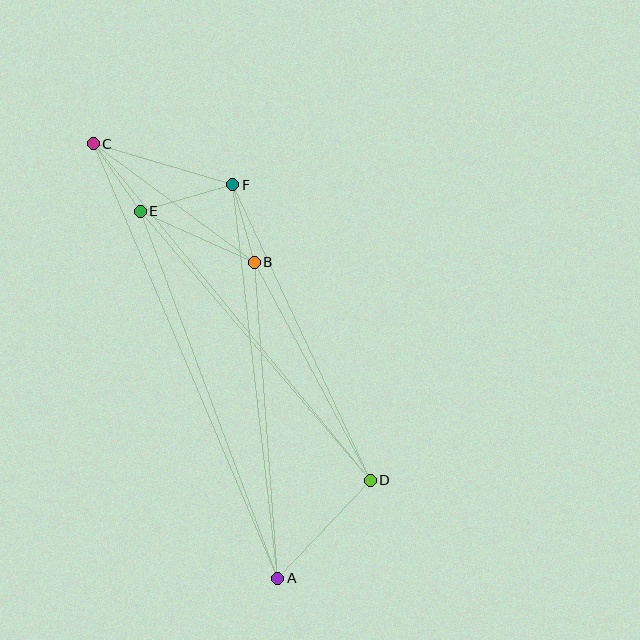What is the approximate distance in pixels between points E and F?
The distance between E and F is approximately 96 pixels.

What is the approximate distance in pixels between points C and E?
The distance between C and E is approximately 82 pixels.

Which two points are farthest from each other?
Points A and C are farthest from each other.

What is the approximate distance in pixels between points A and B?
The distance between A and B is approximately 317 pixels.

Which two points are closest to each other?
Points B and F are closest to each other.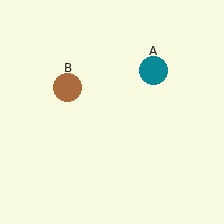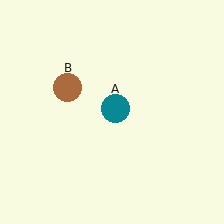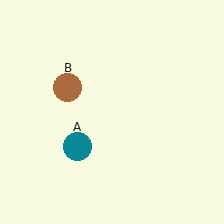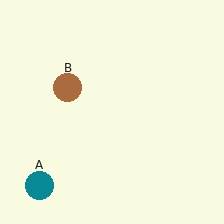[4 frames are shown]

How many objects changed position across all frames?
1 object changed position: teal circle (object A).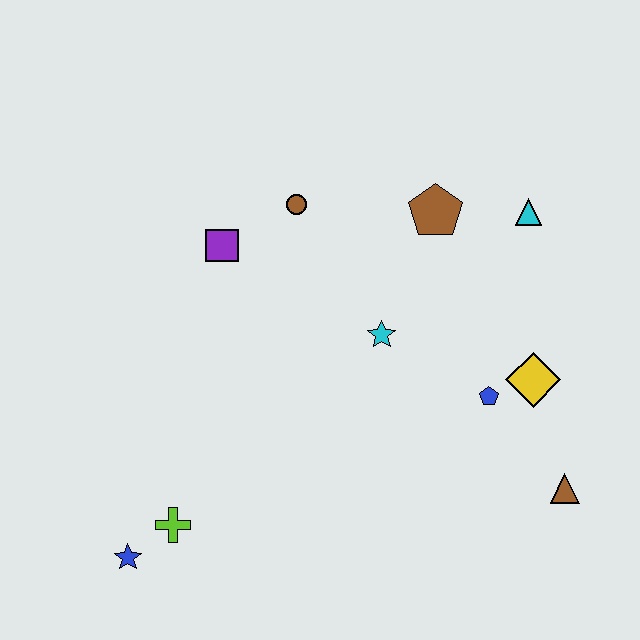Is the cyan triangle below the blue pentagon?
No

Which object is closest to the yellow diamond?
The blue pentagon is closest to the yellow diamond.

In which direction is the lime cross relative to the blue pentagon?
The lime cross is to the left of the blue pentagon.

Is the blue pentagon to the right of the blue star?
Yes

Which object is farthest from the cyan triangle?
The blue star is farthest from the cyan triangle.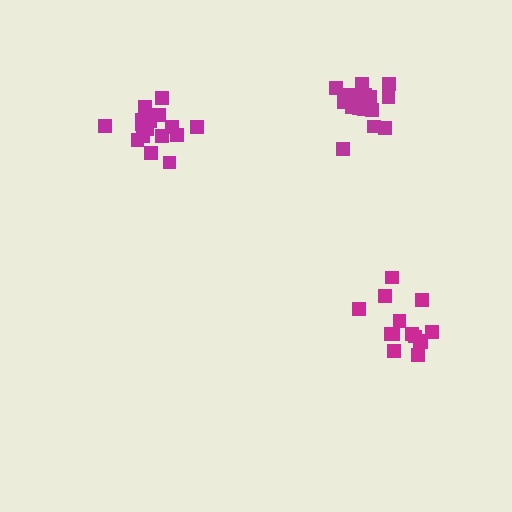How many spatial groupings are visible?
There are 3 spatial groupings.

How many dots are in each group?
Group 1: 17 dots, Group 2: 17 dots, Group 3: 14 dots (48 total).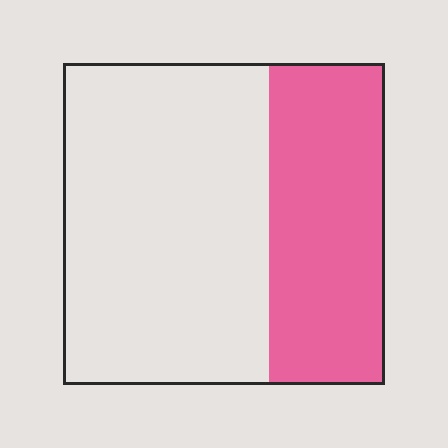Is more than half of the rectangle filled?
No.